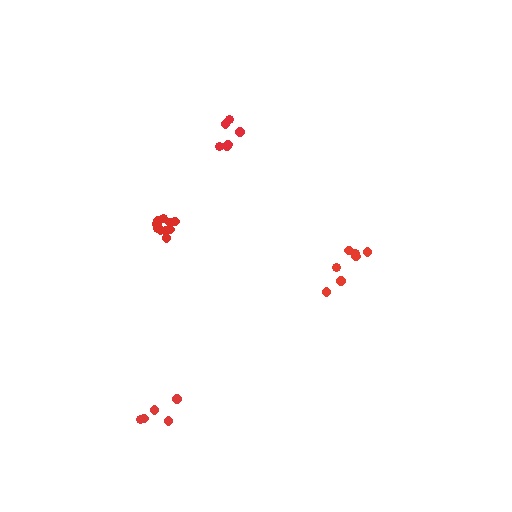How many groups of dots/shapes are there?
There are 4 groups.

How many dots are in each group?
Group 1: 7 dots, Group 2: 5 dots, Group 3: 6 dots, Group 4: 10 dots (28 total).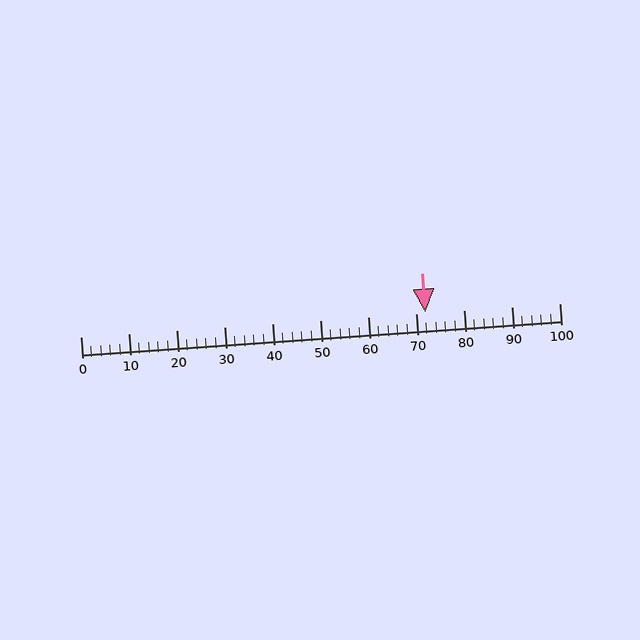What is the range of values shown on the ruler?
The ruler shows values from 0 to 100.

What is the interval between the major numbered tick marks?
The major tick marks are spaced 10 units apart.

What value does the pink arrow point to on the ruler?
The pink arrow points to approximately 72.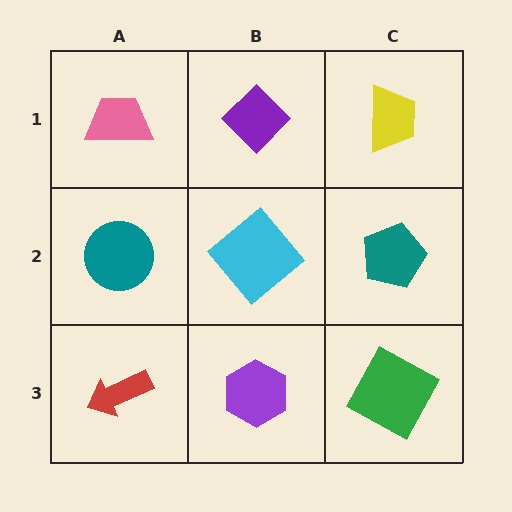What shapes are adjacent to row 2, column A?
A pink trapezoid (row 1, column A), a red arrow (row 3, column A), a cyan diamond (row 2, column B).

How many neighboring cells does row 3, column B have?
3.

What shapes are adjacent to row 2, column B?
A purple diamond (row 1, column B), a purple hexagon (row 3, column B), a teal circle (row 2, column A), a teal pentagon (row 2, column C).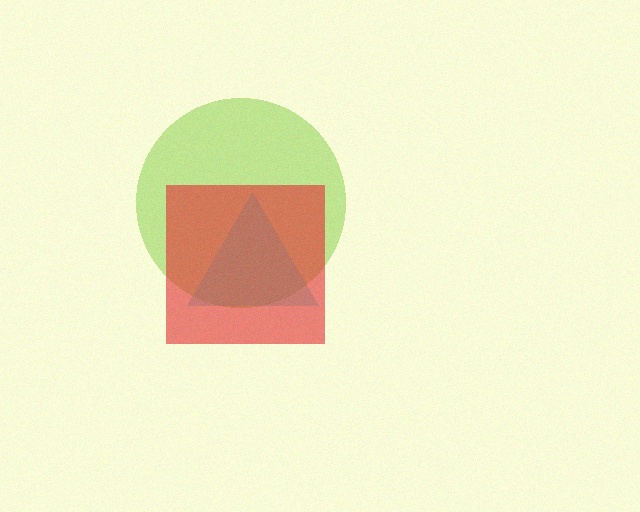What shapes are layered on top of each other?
The layered shapes are: a lime circle, a cyan triangle, a red square.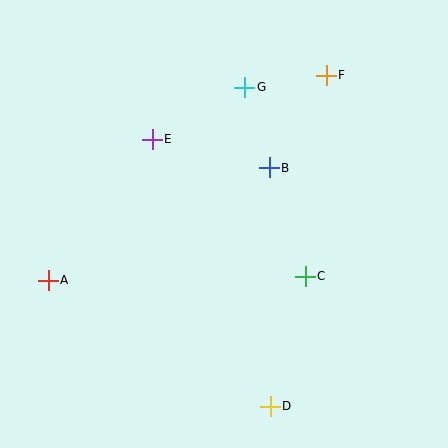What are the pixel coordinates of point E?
Point E is at (152, 139).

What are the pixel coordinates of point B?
Point B is at (269, 168).